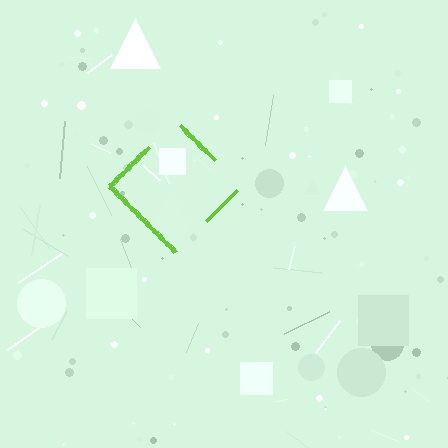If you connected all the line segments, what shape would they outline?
They would outline a diamond.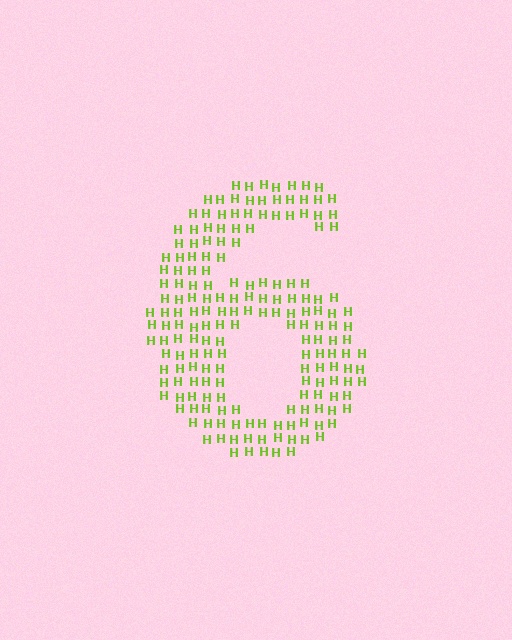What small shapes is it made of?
It is made of small letter H's.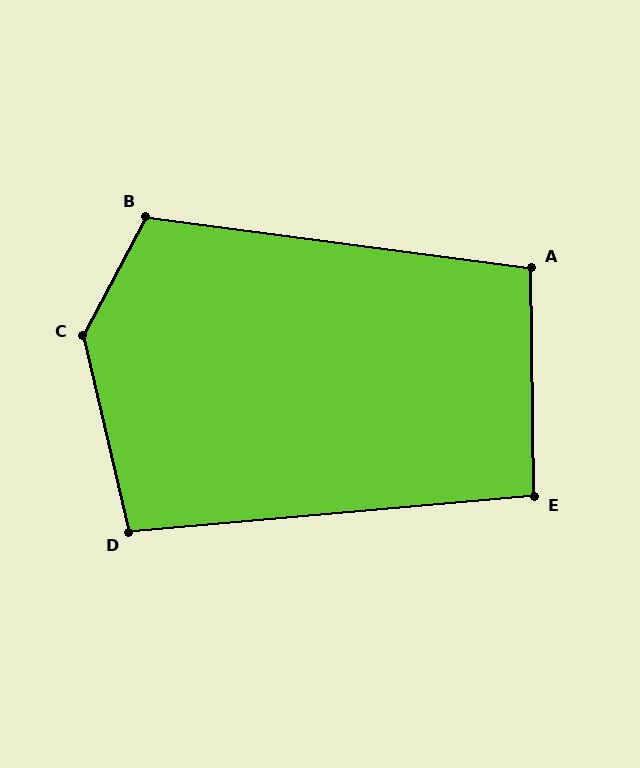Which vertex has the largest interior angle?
C, at approximately 139 degrees.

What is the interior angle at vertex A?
Approximately 98 degrees (obtuse).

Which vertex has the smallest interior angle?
E, at approximately 95 degrees.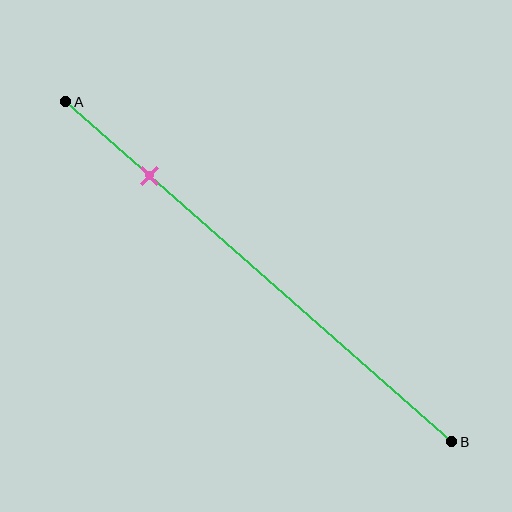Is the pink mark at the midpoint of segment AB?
No, the mark is at about 20% from A, not at the 50% midpoint.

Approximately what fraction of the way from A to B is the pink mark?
The pink mark is approximately 20% of the way from A to B.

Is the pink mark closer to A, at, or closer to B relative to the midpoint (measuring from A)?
The pink mark is closer to point A than the midpoint of segment AB.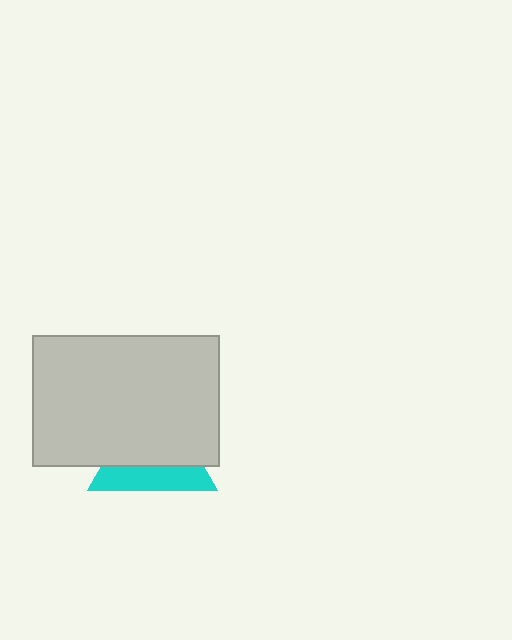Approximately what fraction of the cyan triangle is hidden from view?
Roughly 63% of the cyan triangle is hidden behind the light gray rectangle.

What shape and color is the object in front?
The object in front is a light gray rectangle.